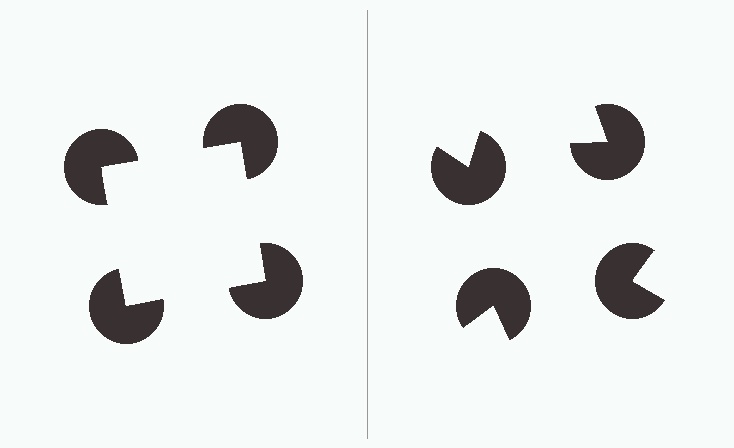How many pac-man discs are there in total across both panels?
8 — 4 on each side.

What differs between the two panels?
The pac-man discs are positioned identically on both sides; only the wedge orientations differ. On the left they align to a square; on the right they are misaligned.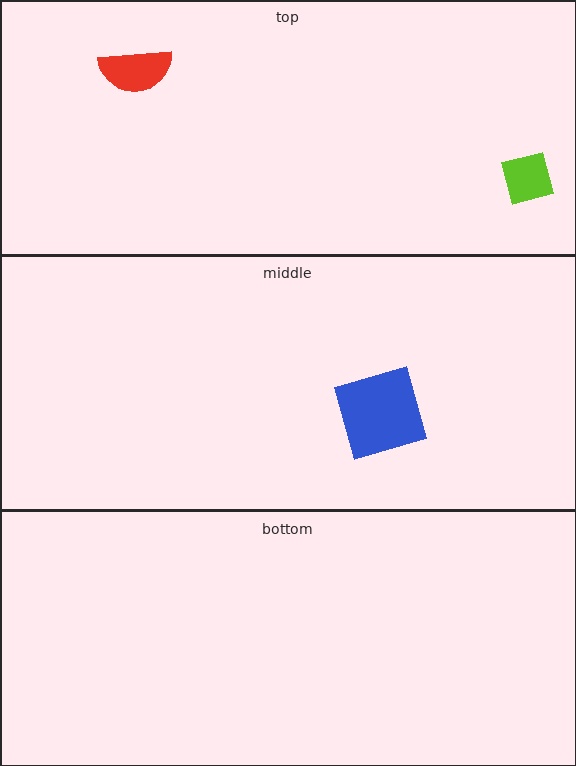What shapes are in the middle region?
The blue square.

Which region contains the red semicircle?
The top region.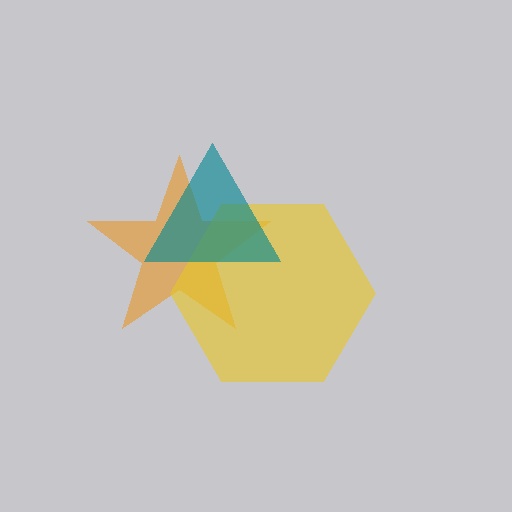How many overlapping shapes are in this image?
There are 3 overlapping shapes in the image.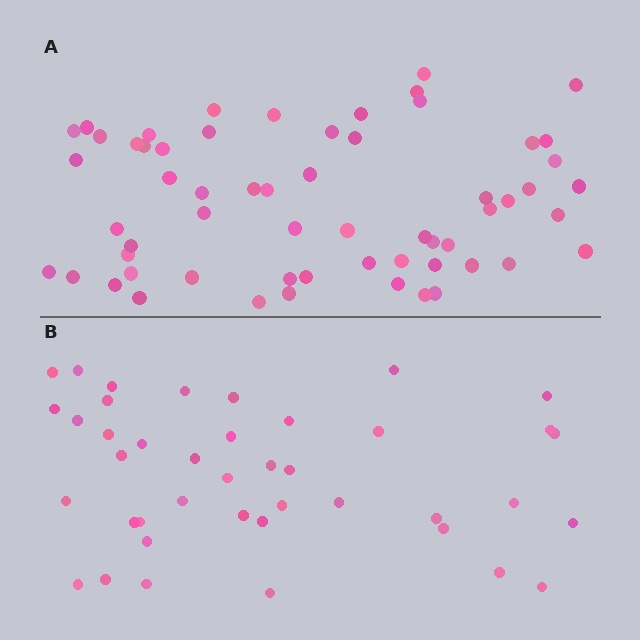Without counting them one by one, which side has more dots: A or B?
Region A (the top region) has more dots.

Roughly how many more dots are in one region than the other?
Region A has approximately 20 more dots than region B.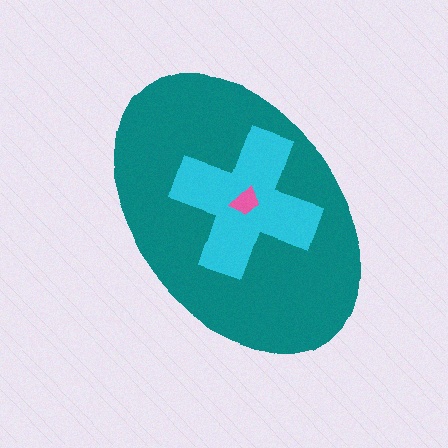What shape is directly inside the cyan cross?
The pink trapezoid.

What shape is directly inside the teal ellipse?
The cyan cross.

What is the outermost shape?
The teal ellipse.